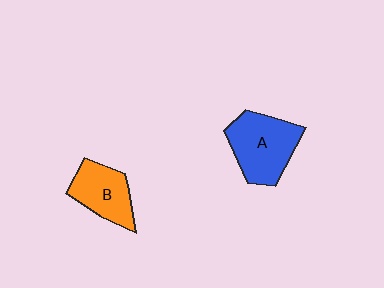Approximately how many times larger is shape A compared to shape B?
Approximately 1.4 times.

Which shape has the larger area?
Shape A (blue).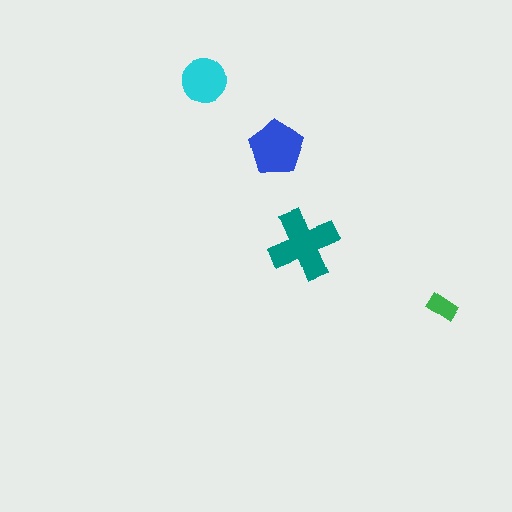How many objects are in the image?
There are 4 objects in the image.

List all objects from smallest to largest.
The green rectangle, the cyan circle, the blue pentagon, the teal cross.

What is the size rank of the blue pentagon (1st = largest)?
2nd.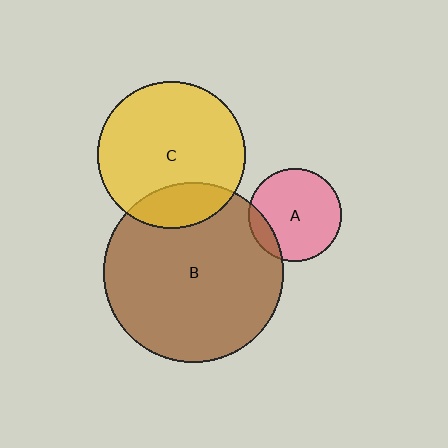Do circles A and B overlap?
Yes.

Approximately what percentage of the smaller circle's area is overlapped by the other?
Approximately 15%.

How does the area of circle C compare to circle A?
Approximately 2.5 times.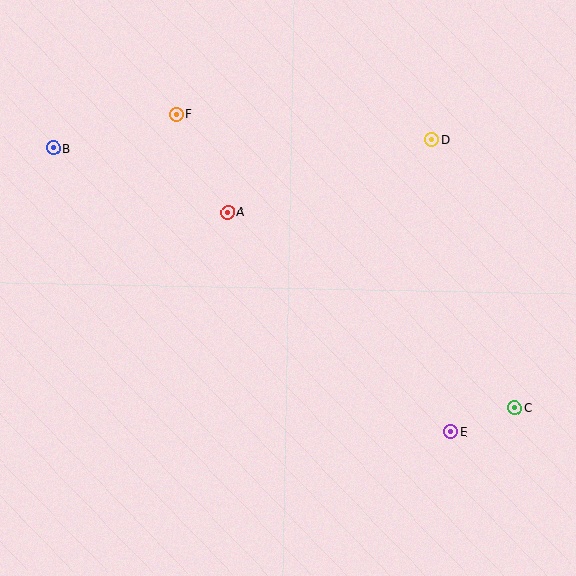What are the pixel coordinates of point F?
Point F is at (177, 114).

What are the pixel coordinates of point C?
Point C is at (514, 407).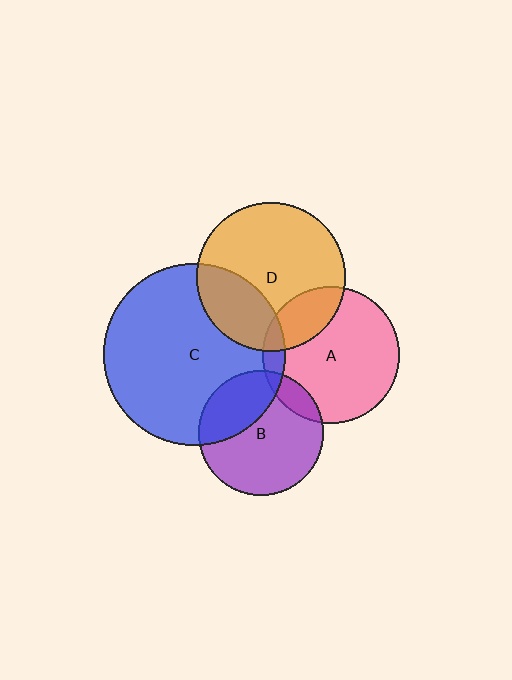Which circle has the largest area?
Circle C (blue).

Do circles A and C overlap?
Yes.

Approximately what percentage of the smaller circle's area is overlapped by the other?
Approximately 10%.